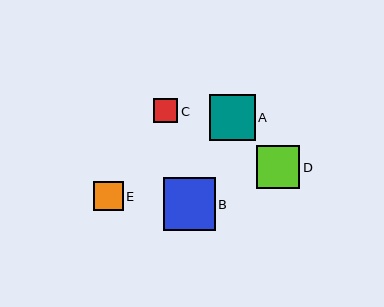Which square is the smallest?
Square C is the smallest with a size of approximately 24 pixels.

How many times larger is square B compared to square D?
Square B is approximately 1.2 times the size of square D.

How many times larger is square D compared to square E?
Square D is approximately 1.5 times the size of square E.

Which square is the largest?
Square B is the largest with a size of approximately 52 pixels.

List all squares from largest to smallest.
From largest to smallest: B, A, D, E, C.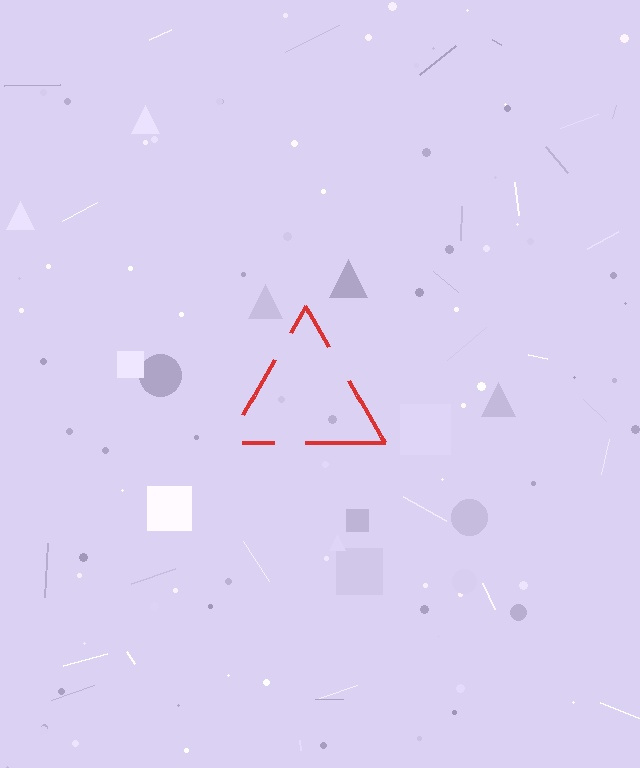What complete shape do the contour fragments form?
The contour fragments form a triangle.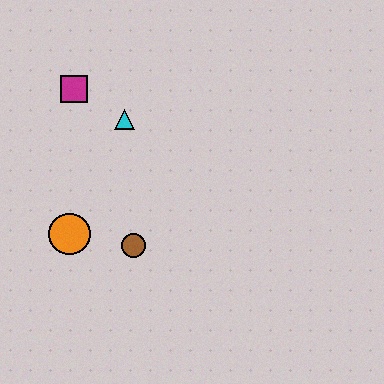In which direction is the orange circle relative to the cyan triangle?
The orange circle is below the cyan triangle.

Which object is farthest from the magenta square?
The brown circle is farthest from the magenta square.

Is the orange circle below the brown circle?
No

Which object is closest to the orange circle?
The brown circle is closest to the orange circle.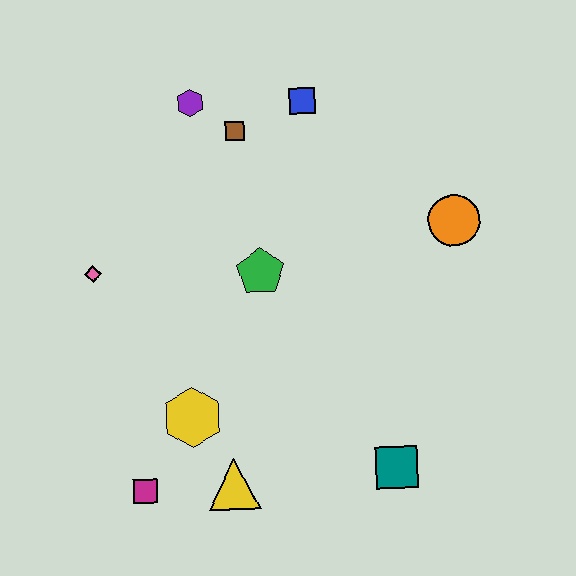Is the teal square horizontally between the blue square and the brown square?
No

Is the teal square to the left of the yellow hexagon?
No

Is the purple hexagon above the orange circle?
Yes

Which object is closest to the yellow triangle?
The yellow hexagon is closest to the yellow triangle.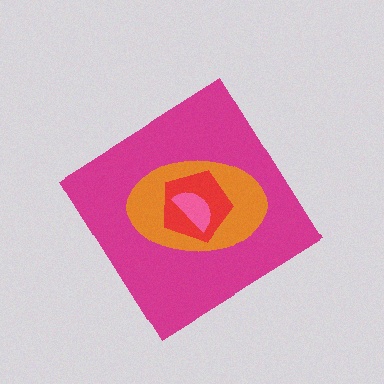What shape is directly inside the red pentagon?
The pink semicircle.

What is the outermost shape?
The magenta diamond.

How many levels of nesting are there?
4.